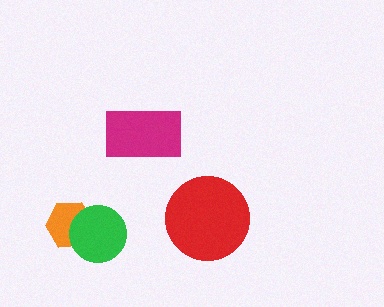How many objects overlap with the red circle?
0 objects overlap with the red circle.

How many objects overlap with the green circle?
1 object overlaps with the green circle.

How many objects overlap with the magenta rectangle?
0 objects overlap with the magenta rectangle.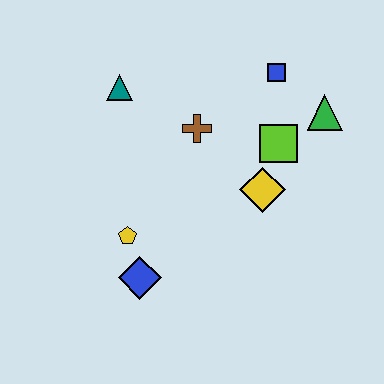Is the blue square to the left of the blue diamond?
No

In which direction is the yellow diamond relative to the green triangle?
The yellow diamond is below the green triangle.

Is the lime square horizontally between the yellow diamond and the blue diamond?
No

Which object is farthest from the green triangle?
The blue diamond is farthest from the green triangle.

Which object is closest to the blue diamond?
The yellow pentagon is closest to the blue diamond.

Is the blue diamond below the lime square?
Yes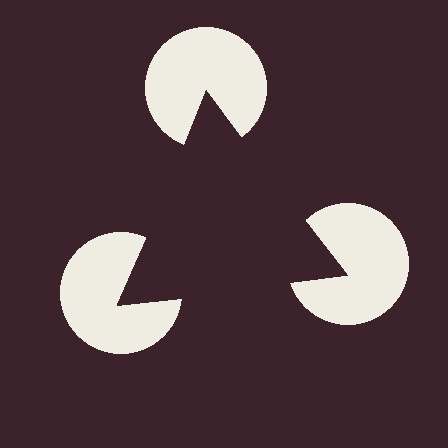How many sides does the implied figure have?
3 sides.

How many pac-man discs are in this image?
There are 3 — one at each vertex of the illusory triangle.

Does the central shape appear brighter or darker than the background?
It typically appears slightly darker than the background, even though no actual brightness change is drawn.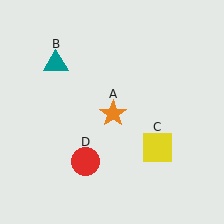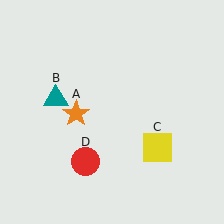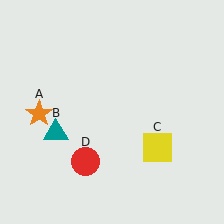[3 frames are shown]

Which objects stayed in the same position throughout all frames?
Yellow square (object C) and red circle (object D) remained stationary.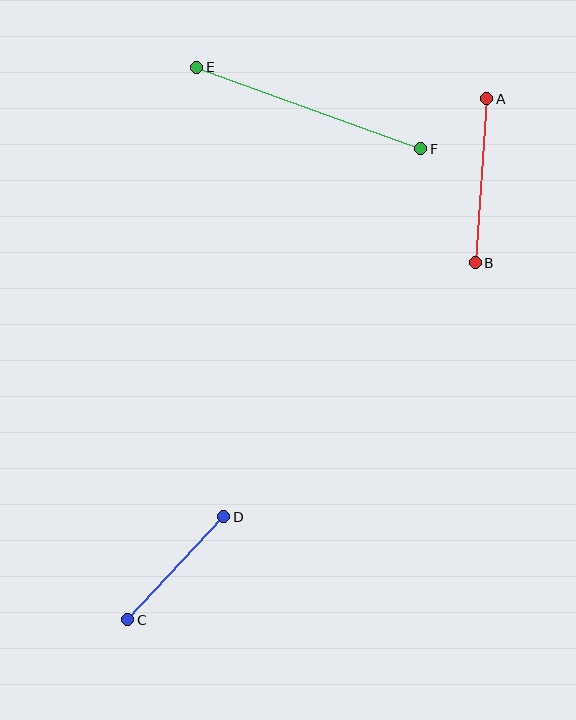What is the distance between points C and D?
The distance is approximately 141 pixels.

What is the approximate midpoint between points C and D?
The midpoint is at approximately (176, 568) pixels.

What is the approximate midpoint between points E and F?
The midpoint is at approximately (309, 108) pixels.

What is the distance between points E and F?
The distance is approximately 239 pixels.